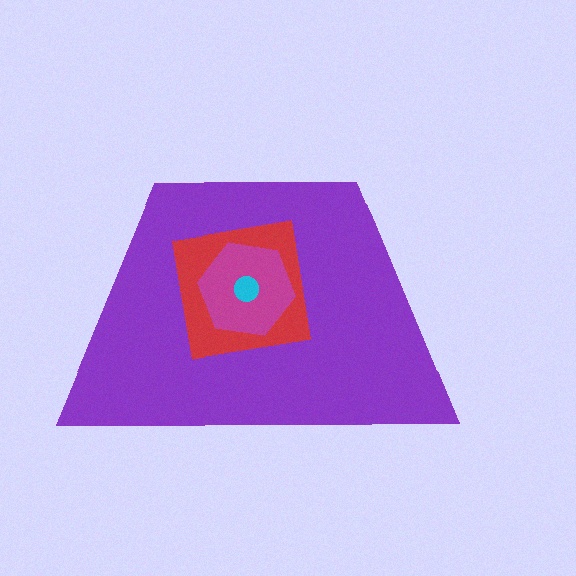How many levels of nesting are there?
4.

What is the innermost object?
The cyan circle.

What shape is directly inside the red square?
The magenta hexagon.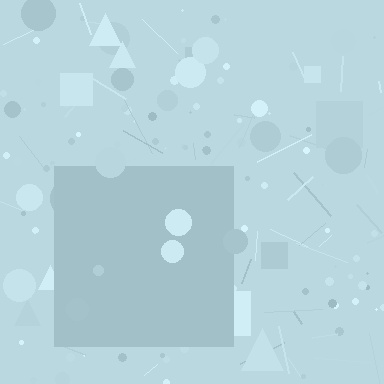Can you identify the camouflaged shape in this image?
The camouflaged shape is a square.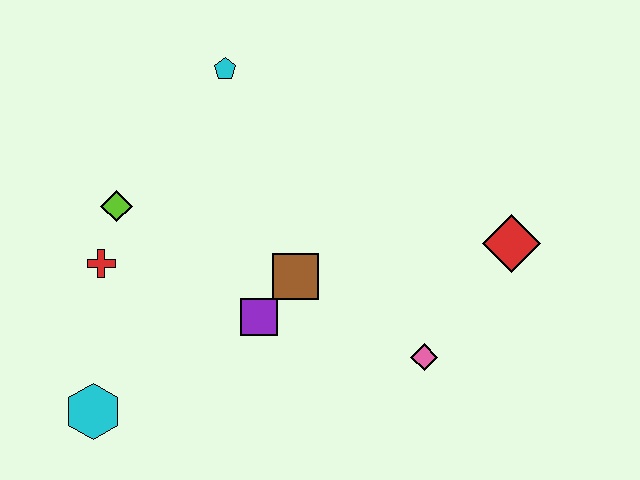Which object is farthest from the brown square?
The cyan hexagon is farthest from the brown square.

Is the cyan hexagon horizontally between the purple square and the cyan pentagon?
No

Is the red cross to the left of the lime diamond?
Yes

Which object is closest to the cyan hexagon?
The red cross is closest to the cyan hexagon.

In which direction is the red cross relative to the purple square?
The red cross is to the left of the purple square.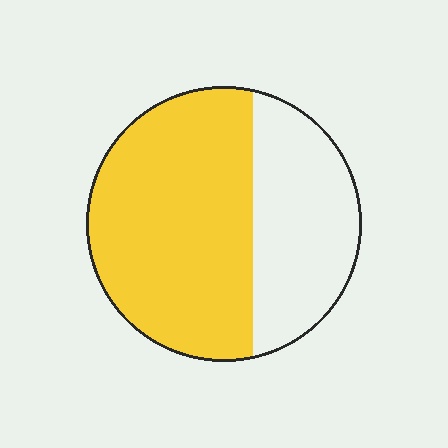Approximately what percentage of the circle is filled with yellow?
Approximately 65%.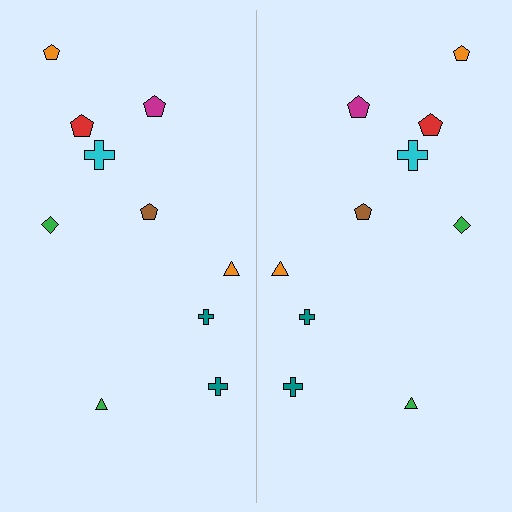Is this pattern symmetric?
Yes, this pattern has bilateral (reflection) symmetry.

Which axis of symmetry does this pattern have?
The pattern has a vertical axis of symmetry running through the center of the image.